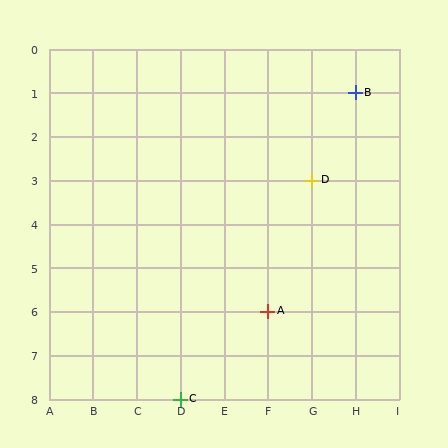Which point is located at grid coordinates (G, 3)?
Point D is at (G, 3).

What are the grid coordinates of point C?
Point C is at grid coordinates (D, 8).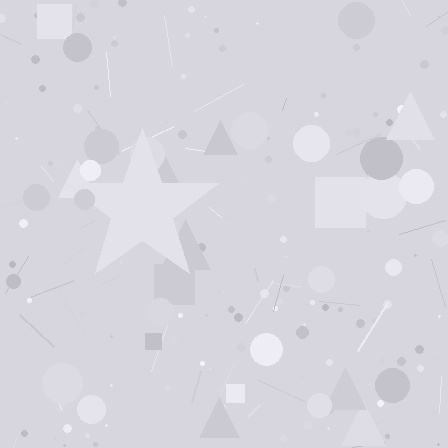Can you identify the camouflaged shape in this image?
The camouflaged shape is a star.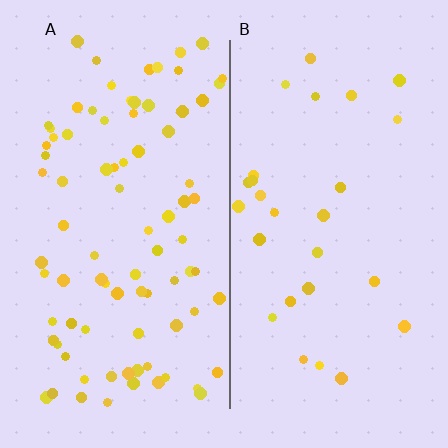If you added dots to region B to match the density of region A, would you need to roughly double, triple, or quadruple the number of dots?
Approximately triple.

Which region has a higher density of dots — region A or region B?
A (the left).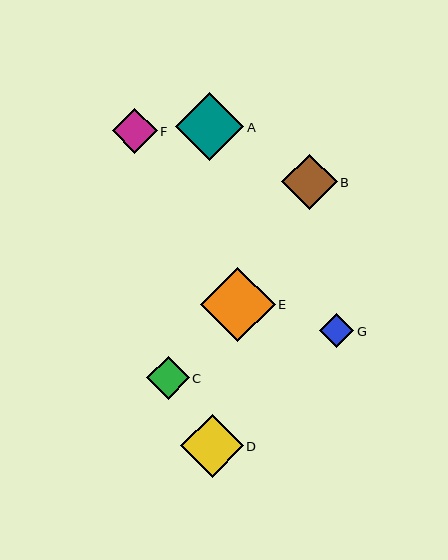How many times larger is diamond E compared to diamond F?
Diamond E is approximately 1.7 times the size of diamond F.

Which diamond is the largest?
Diamond E is the largest with a size of approximately 75 pixels.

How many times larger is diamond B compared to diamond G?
Diamond B is approximately 1.6 times the size of diamond G.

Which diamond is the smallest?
Diamond G is the smallest with a size of approximately 35 pixels.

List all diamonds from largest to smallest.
From largest to smallest: E, A, D, B, F, C, G.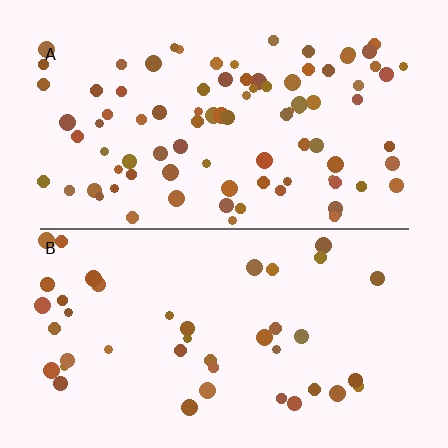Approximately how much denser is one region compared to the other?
Approximately 2.1× — region A over region B.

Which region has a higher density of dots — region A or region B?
A (the top).